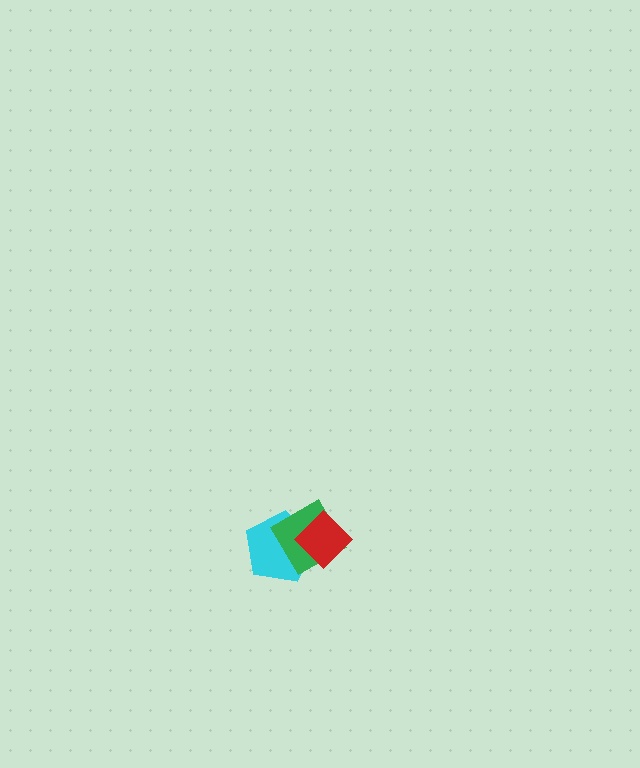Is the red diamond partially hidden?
No, no other shape covers it.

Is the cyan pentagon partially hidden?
Yes, it is partially covered by another shape.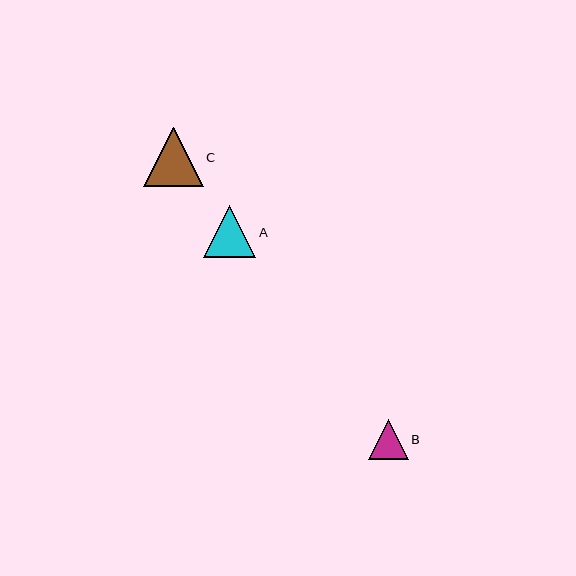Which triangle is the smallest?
Triangle B is the smallest with a size of approximately 40 pixels.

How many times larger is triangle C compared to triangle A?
Triangle C is approximately 1.1 times the size of triangle A.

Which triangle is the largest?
Triangle C is the largest with a size of approximately 59 pixels.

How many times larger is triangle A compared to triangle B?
Triangle A is approximately 1.3 times the size of triangle B.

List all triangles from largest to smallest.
From largest to smallest: C, A, B.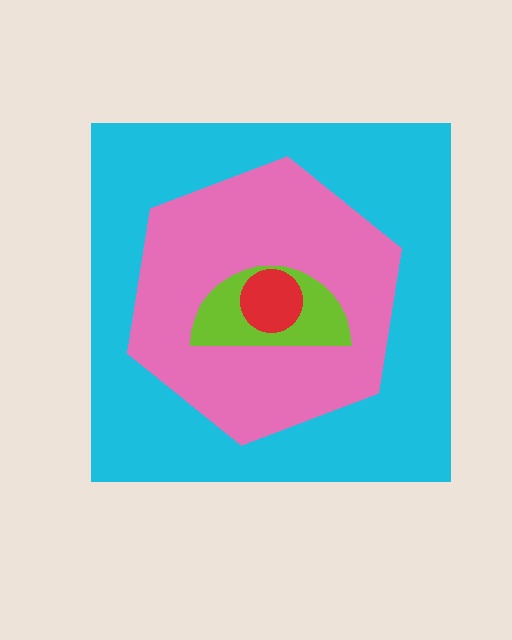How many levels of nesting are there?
4.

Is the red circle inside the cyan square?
Yes.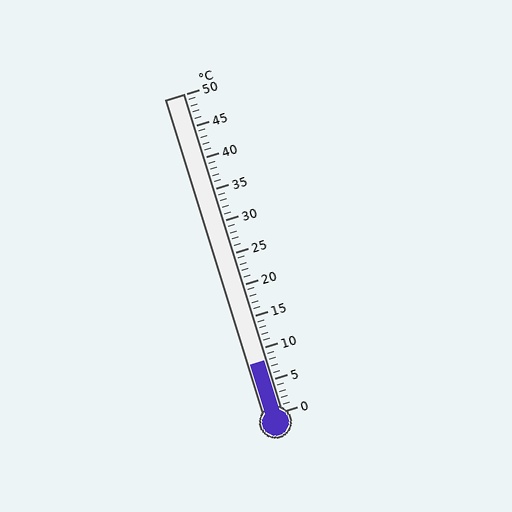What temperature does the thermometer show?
The thermometer shows approximately 8°C.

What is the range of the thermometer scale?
The thermometer scale ranges from 0°C to 50°C.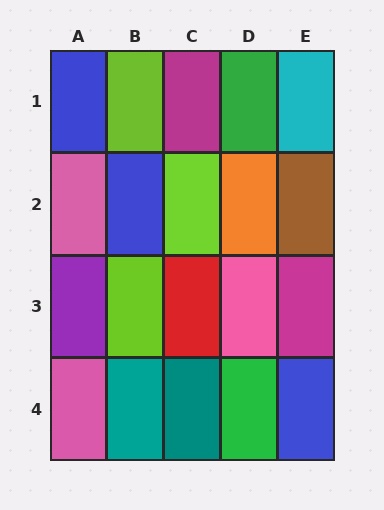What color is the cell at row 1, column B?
Lime.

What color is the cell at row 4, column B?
Teal.